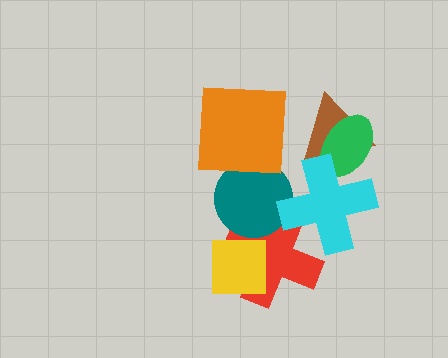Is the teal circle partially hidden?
Yes, it is partially covered by another shape.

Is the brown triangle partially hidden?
Yes, it is partially covered by another shape.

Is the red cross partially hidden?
Yes, it is partially covered by another shape.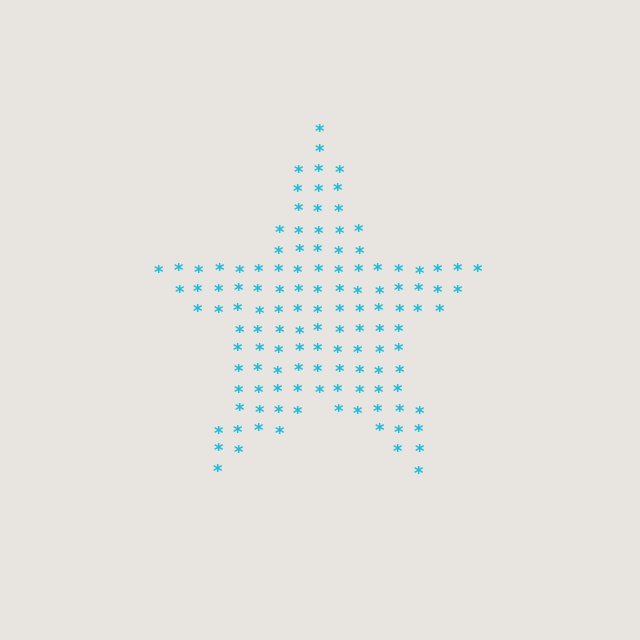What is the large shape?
The large shape is a star.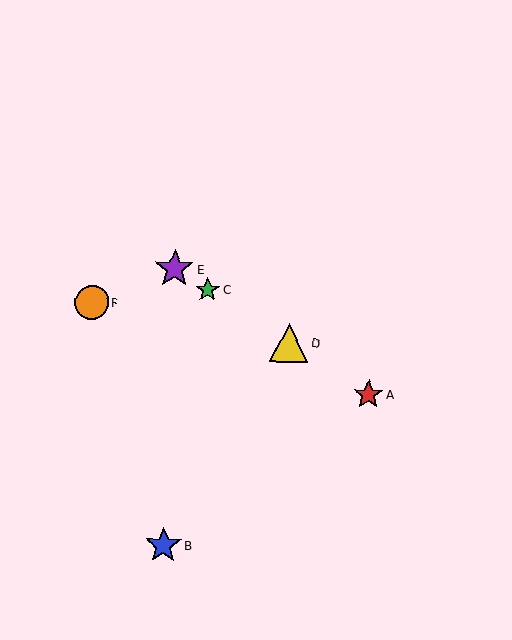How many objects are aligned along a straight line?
4 objects (A, C, D, E) are aligned along a straight line.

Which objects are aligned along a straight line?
Objects A, C, D, E are aligned along a straight line.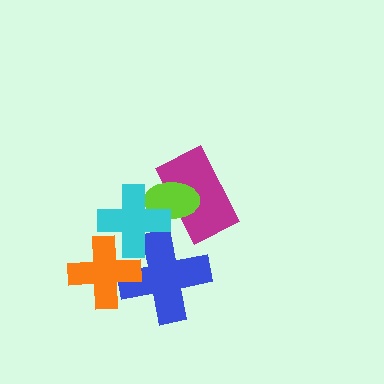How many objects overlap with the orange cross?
2 objects overlap with the orange cross.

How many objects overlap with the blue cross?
2 objects overlap with the blue cross.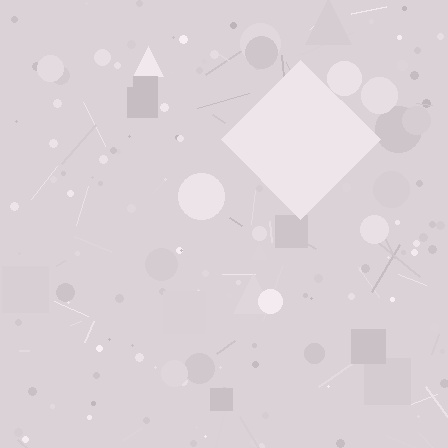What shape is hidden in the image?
A diamond is hidden in the image.